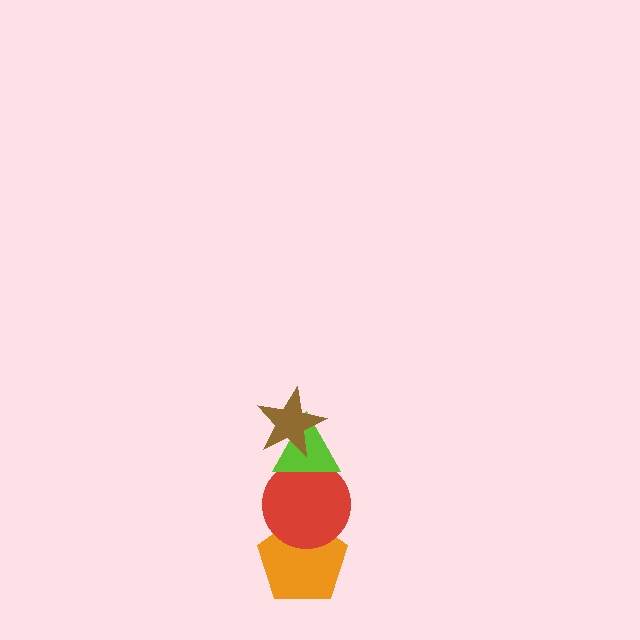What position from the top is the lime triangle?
The lime triangle is 2nd from the top.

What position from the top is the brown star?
The brown star is 1st from the top.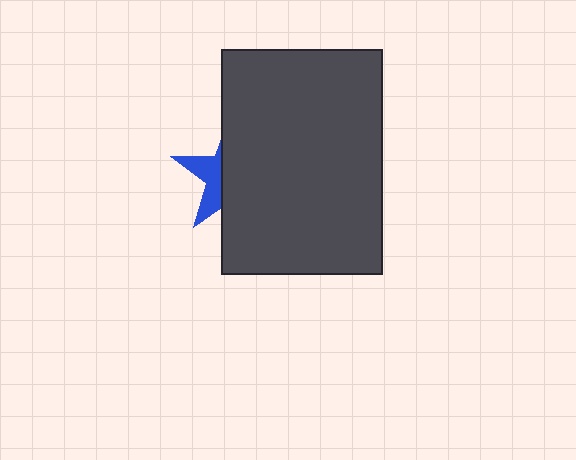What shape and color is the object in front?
The object in front is a dark gray rectangle.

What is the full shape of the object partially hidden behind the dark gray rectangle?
The partially hidden object is a blue star.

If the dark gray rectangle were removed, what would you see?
You would see the complete blue star.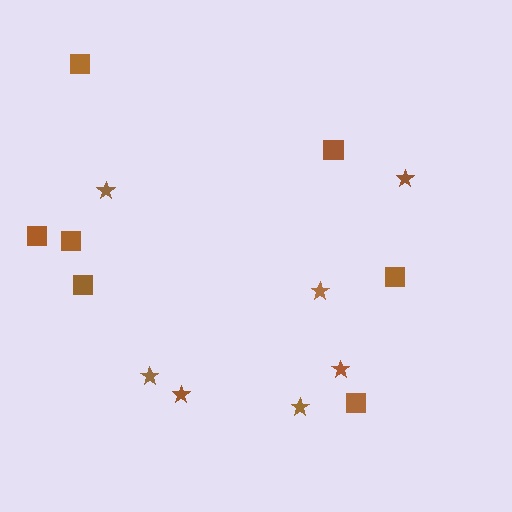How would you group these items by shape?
There are 2 groups: one group of squares (7) and one group of stars (7).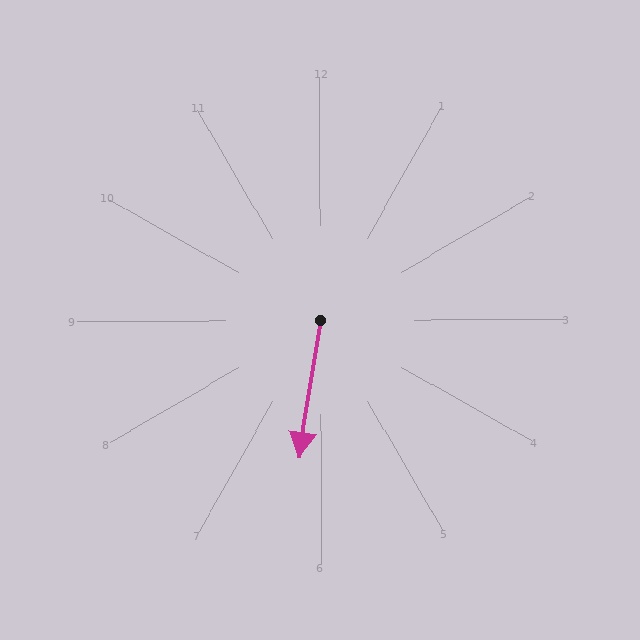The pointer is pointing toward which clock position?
Roughly 6 o'clock.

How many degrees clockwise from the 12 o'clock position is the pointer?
Approximately 189 degrees.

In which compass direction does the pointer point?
South.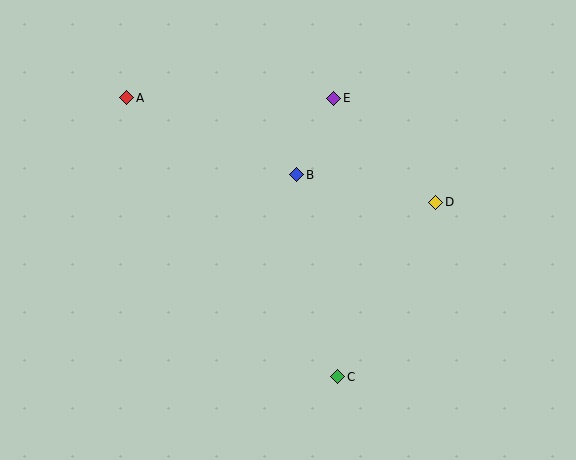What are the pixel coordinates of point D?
Point D is at (436, 202).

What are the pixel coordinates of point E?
Point E is at (334, 98).